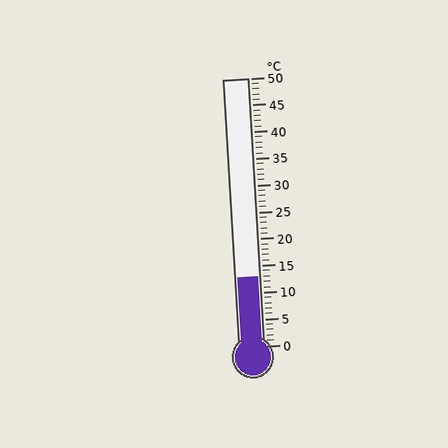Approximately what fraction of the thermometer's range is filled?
The thermometer is filled to approximately 25% of its range.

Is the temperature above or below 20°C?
The temperature is below 20°C.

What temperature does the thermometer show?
The thermometer shows approximately 13°C.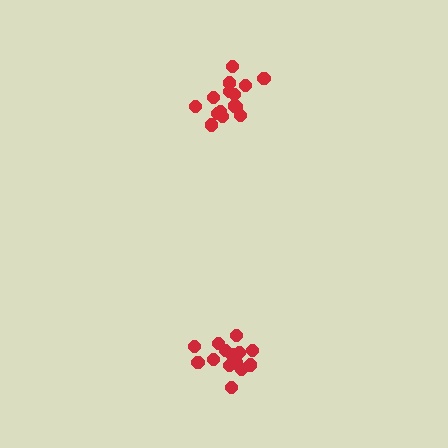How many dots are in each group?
Group 1: 16 dots, Group 2: 15 dots (31 total).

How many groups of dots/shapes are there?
There are 2 groups.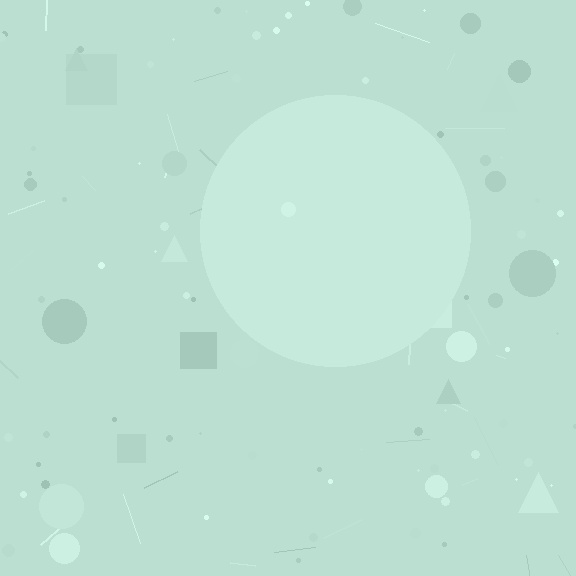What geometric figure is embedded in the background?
A circle is embedded in the background.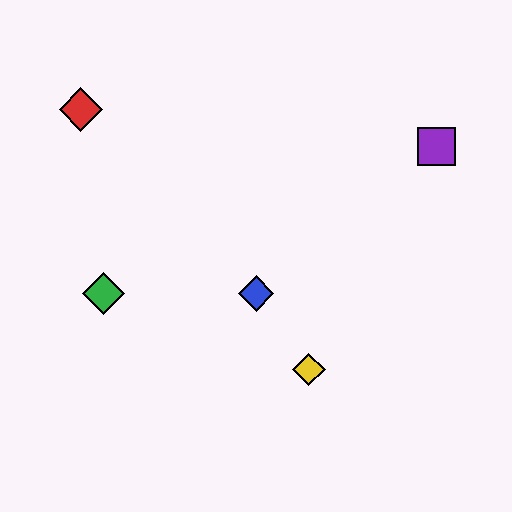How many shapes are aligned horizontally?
2 shapes (the blue diamond, the green diamond) are aligned horizontally.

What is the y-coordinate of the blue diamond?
The blue diamond is at y≈294.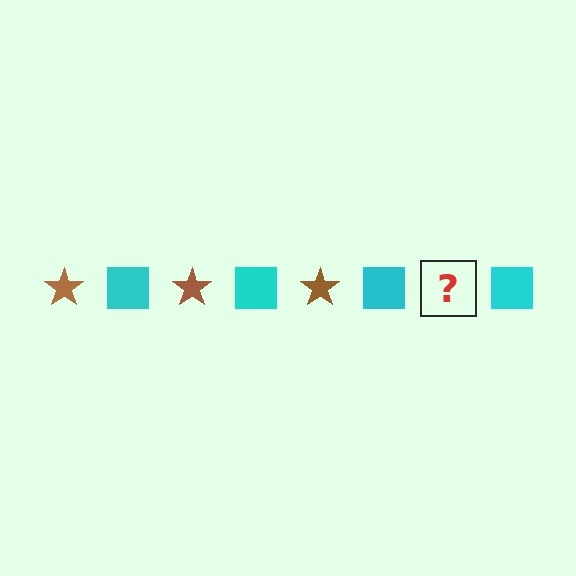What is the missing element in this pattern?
The missing element is a brown star.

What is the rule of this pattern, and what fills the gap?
The rule is that the pattern alternates between brown star and cyan square. The gap should be filled with a brown star.